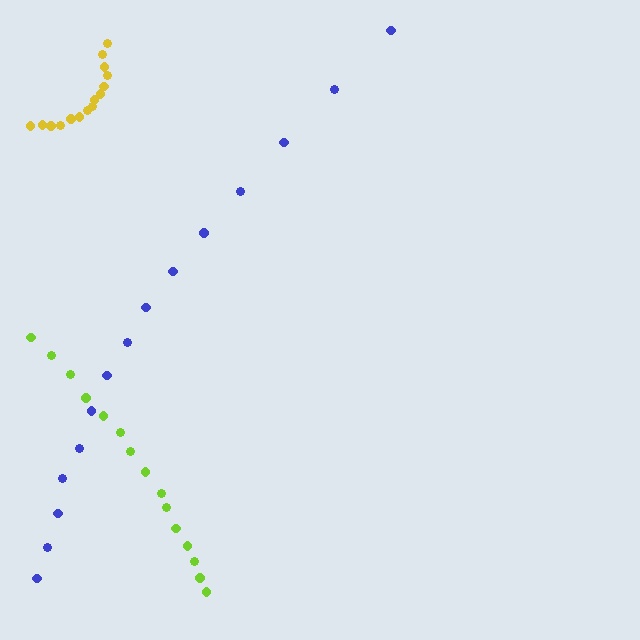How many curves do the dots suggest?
There are 3 distinct paths.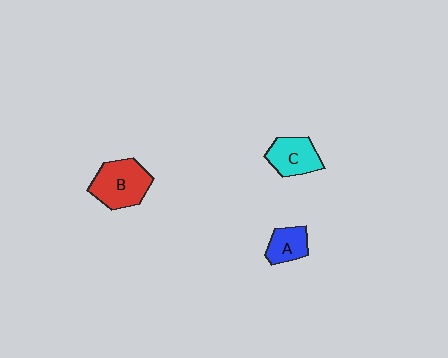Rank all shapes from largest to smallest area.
From largest to smallest: B (red), C (cyan), A (blue).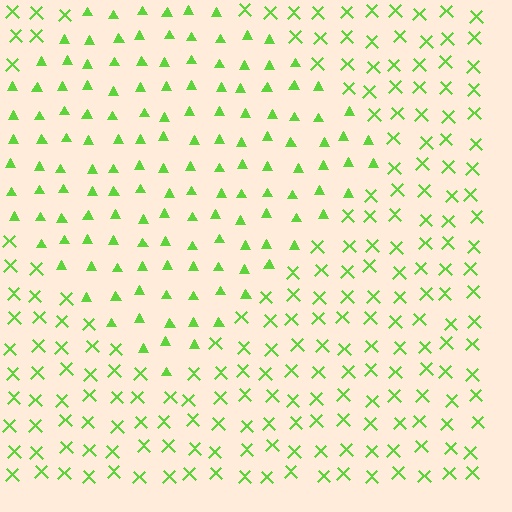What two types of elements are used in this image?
The image uses triangles inside the diamond region and X marks outside it.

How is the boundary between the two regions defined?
The boundary is defined by a change in element shape: triangles inside vs. X marks outside. All elements share the same color and spacing.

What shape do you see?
I see a diamond.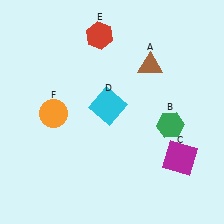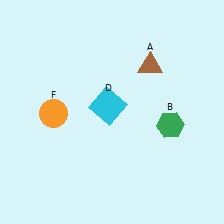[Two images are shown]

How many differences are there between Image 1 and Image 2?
There are 2 differences between the two images.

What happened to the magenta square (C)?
The magenta square (C) was removed in Image 2. It was in the bottom-right area of Image 1.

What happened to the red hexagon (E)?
The red hexagon (E) was removed in Image 2. It was in the top-left area of Image 1.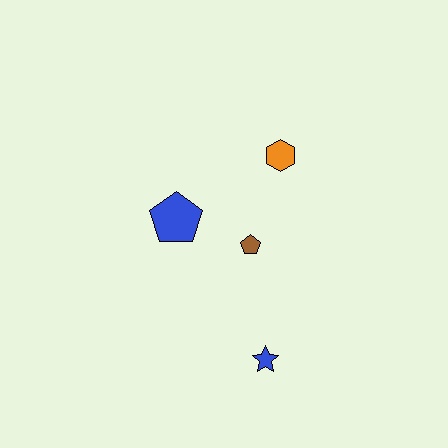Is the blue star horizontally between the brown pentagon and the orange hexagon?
Yes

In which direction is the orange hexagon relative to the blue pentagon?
The orange hexagon is to the right of the blue pentagon.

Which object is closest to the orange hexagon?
The brown pentagon is closest to the orange hexagon.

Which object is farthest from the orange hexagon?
The blue star is farthest from the orange hexagon.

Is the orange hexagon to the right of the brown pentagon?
Yes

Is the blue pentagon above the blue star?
Yes